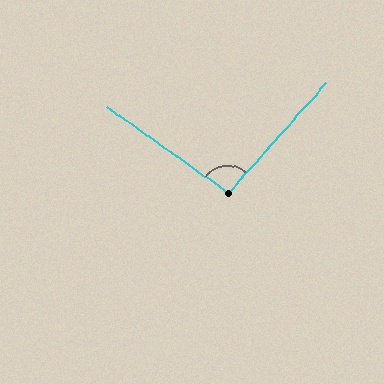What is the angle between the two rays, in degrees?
Approximately 96 degrees.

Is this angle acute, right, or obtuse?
It is obtuse.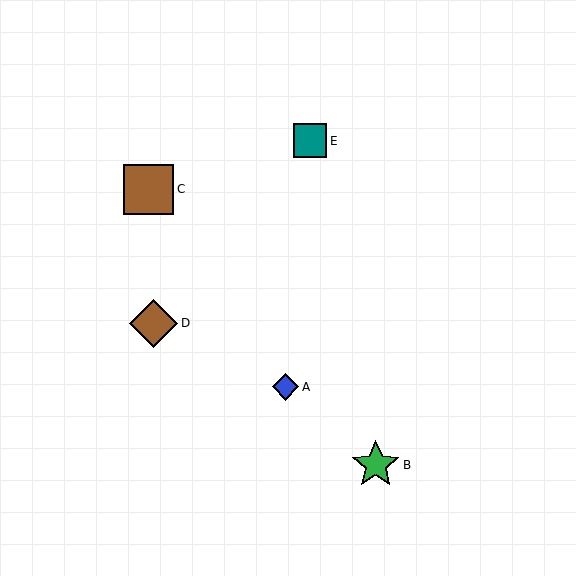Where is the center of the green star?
The center of the green star is at (376, 465).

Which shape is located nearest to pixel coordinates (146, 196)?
The brown square (labeled C) at (149, 189) is nearest to that location.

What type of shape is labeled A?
Shape A is a blue diamond.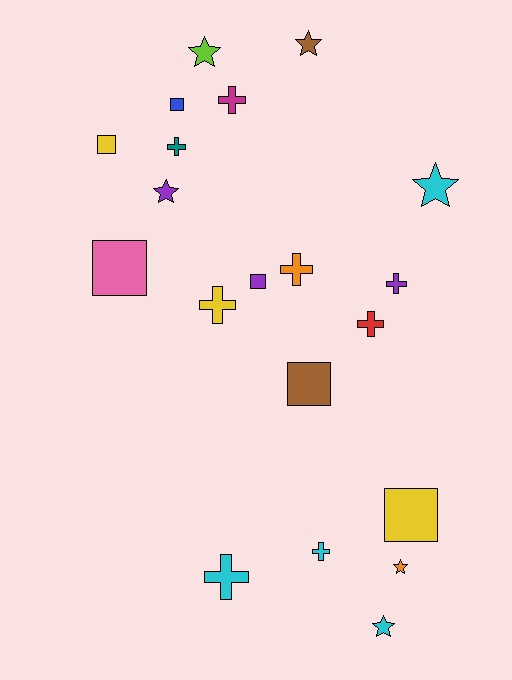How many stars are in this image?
There are 6 stars.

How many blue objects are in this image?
There is 1 blue object.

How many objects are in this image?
There are 20 objects.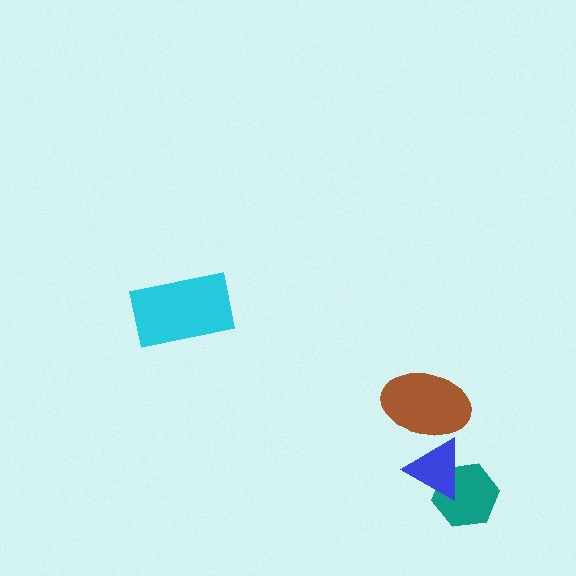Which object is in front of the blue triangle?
The brown ellipse is in front of the blue triangle.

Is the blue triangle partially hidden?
Yes, it is partially covered by another shape.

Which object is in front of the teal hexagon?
The blue triangle is in front of the teal hexagon.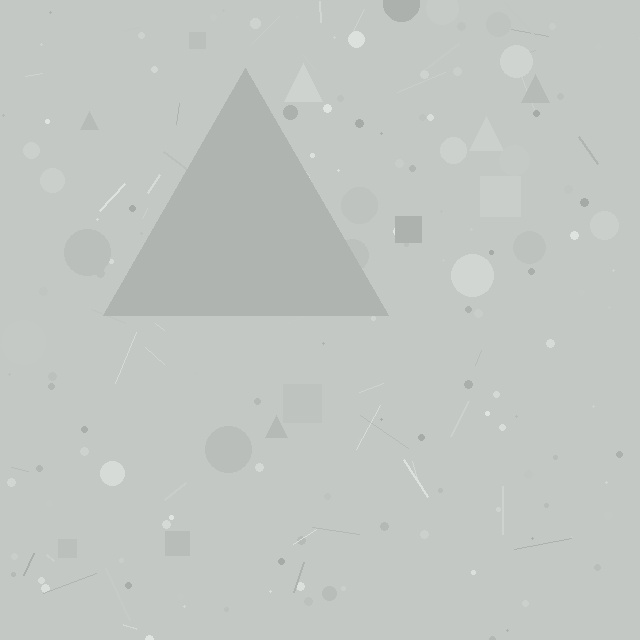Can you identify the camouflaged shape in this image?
The camouflaged shape is a triangle.